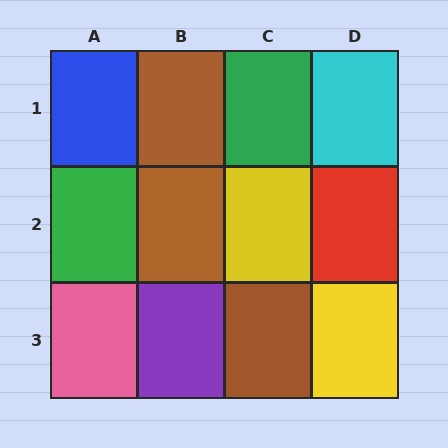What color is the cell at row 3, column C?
Brown.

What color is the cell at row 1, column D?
Cyan.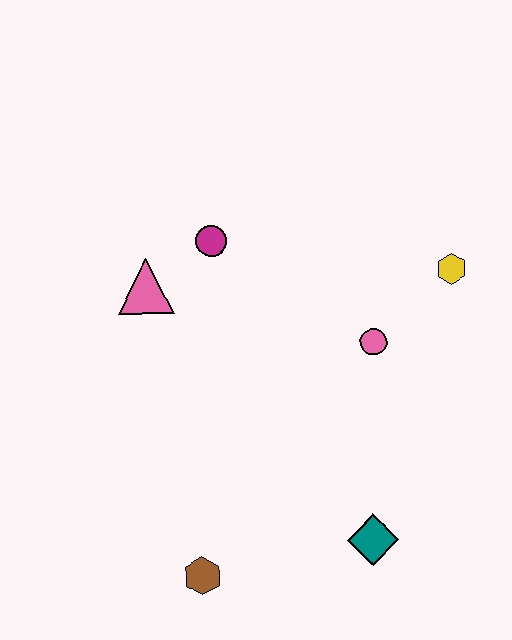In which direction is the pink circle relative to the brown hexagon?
The pink circle is above the brown hexagon.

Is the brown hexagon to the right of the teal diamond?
No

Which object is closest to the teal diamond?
The brown hexagon is closest to the teal diamond.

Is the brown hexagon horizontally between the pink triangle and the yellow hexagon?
Yes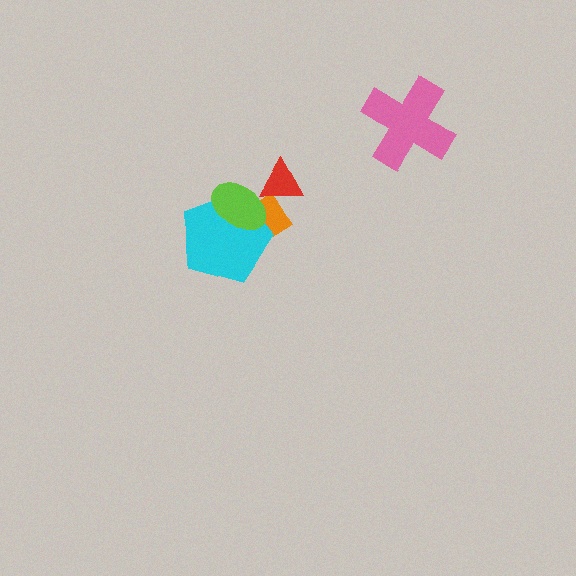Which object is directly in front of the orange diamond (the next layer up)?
The cyan pentagon is directly in front of the orange diamond.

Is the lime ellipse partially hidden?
Yes, it is partially covered by another shape.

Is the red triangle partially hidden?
No, no other shape covers it.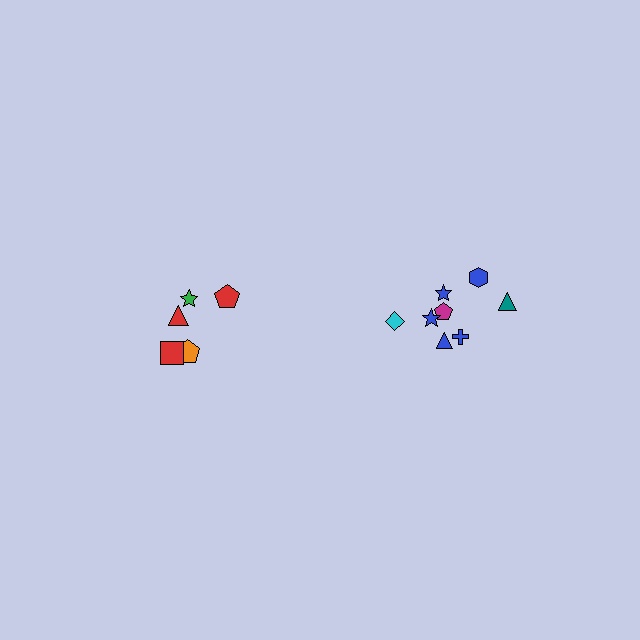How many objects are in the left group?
There are 5 objects.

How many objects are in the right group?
There are 8 objects.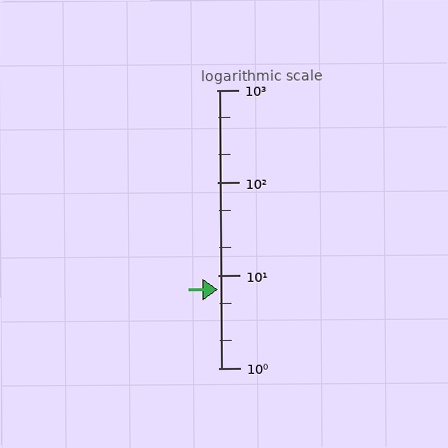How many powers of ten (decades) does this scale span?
The scale spans 3 decades, from 1 to 1000.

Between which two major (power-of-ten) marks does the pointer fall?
The pointer is between 1 and 10.